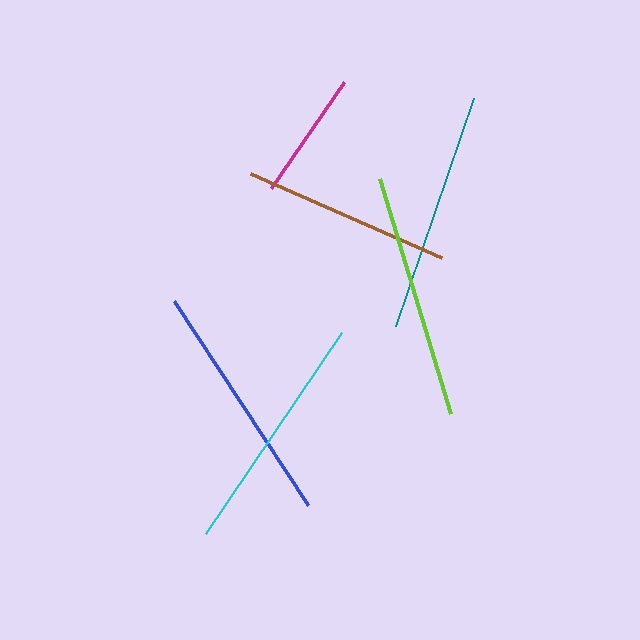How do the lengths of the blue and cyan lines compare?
The blue and cyan lines are approximately the same length.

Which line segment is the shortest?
The magenta line is the shortest at approximately 129 pixels.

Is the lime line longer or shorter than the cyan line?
The lime line is longer than the cyan line.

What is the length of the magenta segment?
The magenta segment is approximately 129 pixels long.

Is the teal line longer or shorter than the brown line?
The teal line is longer than the brown line.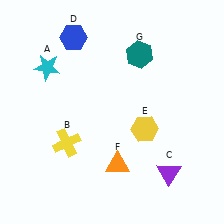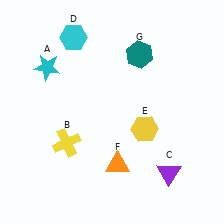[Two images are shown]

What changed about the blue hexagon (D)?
In Image 1, D is blue. In Image 2, it changed to cyan.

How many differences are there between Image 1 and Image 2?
There is 1 difference between the two images.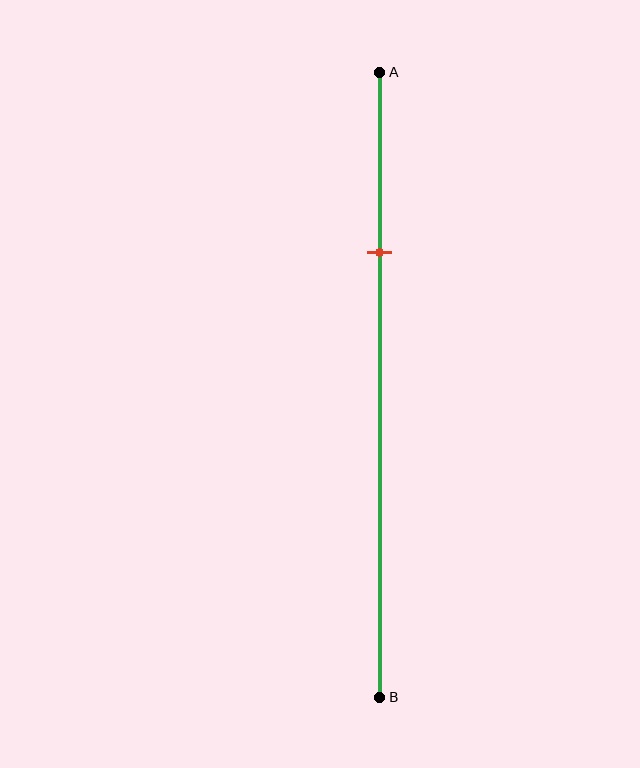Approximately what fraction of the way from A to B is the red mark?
The red mark is approximately 30% of the way from A to B.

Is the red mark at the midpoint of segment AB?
No, the mark is at about 30% from A, not at the 50% midpoint.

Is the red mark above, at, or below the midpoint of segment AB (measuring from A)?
The red mark is above the midpoint of segment AB.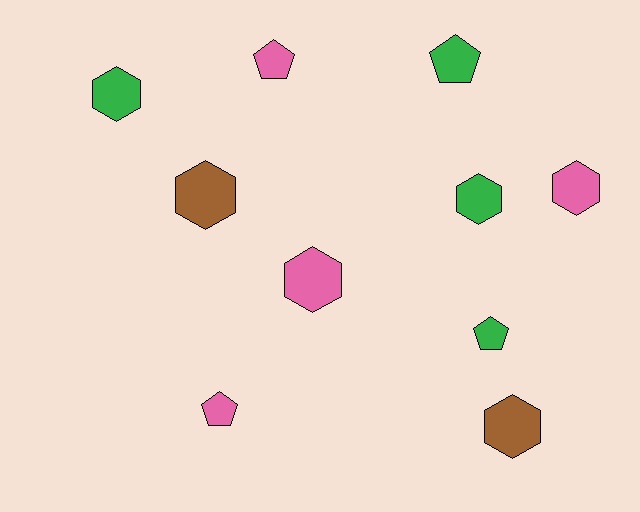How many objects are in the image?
There are 10 objects.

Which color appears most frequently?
Pink, with 4 objects.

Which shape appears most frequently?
Hexagon, with 6 objects.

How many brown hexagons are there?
There are 2 brown hexagons.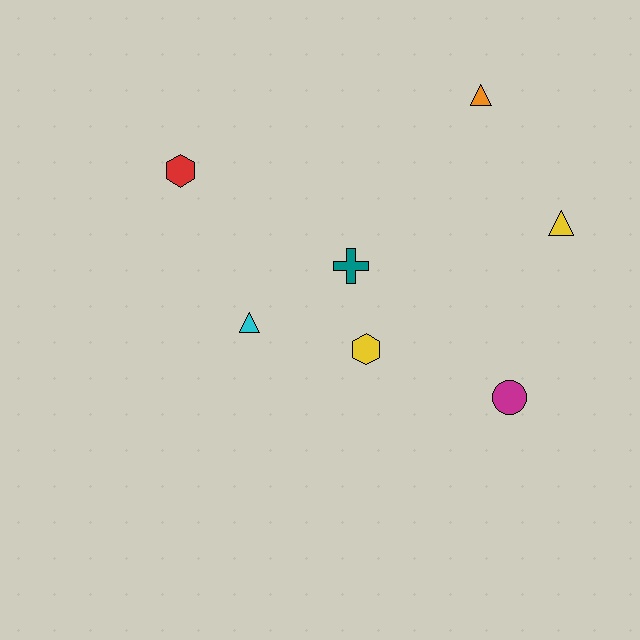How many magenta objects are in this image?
There is 1 magenta object.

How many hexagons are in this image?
There are 2 hexagons.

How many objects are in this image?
There are 7 objects.